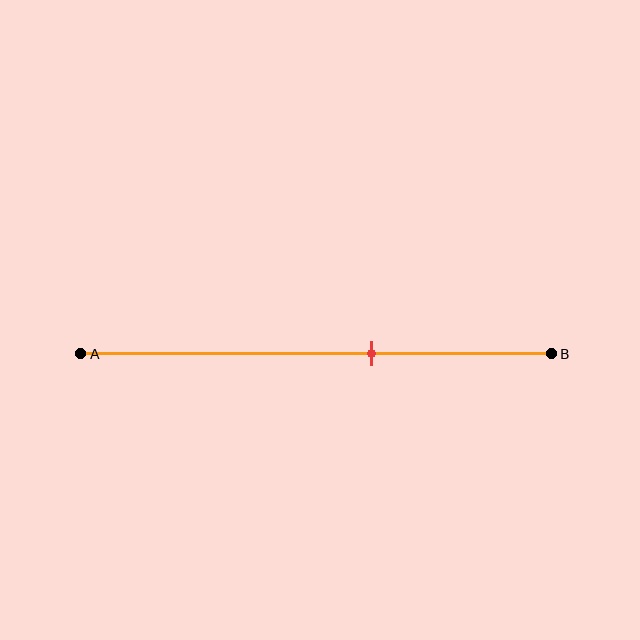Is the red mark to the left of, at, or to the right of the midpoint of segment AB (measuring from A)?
The red mark is to the right of the midpoint of segment AB.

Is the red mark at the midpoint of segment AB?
No, the mark is at about 60% from A, not at the 50% midpoint.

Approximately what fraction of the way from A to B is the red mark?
The red mark is approximately 60% of the way from A to B.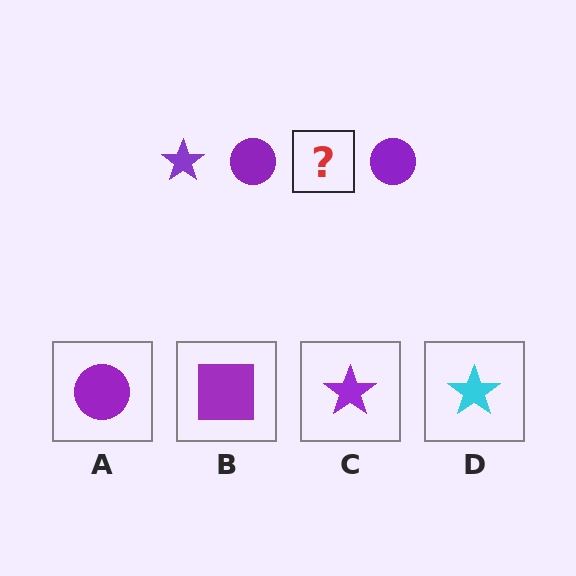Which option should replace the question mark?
Option C.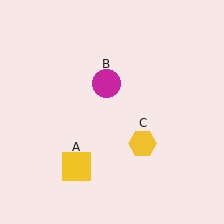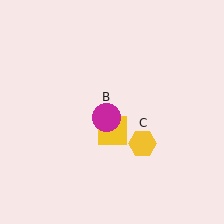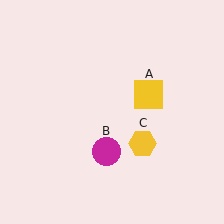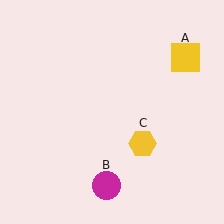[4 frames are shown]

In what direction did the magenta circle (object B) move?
The magenta circle (object B) moved down.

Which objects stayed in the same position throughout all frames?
Yellow hexagon (object C) remained stationary.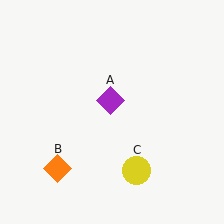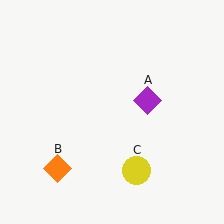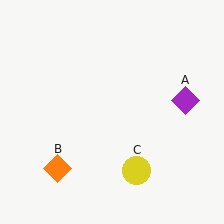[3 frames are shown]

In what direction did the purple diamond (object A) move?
The purple diamond (object A) moved right.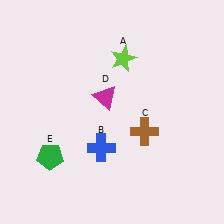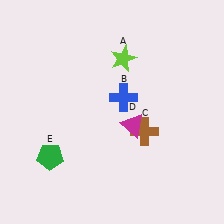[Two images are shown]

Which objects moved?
The objects that moved are: the blue cross (B), the magenta triangle (D).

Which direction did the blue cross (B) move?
The blue cross (B) moved up.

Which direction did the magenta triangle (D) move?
The magenta triangle (D) moved right.